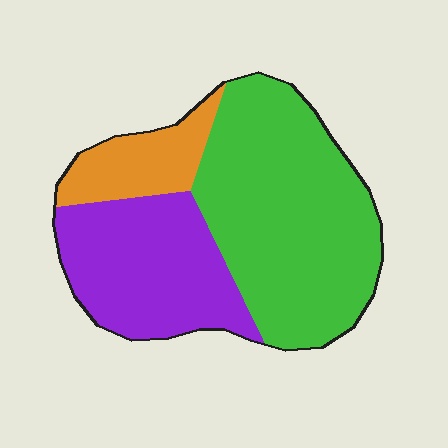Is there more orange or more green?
Green.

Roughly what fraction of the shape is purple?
Purple covers about 30% of the shape.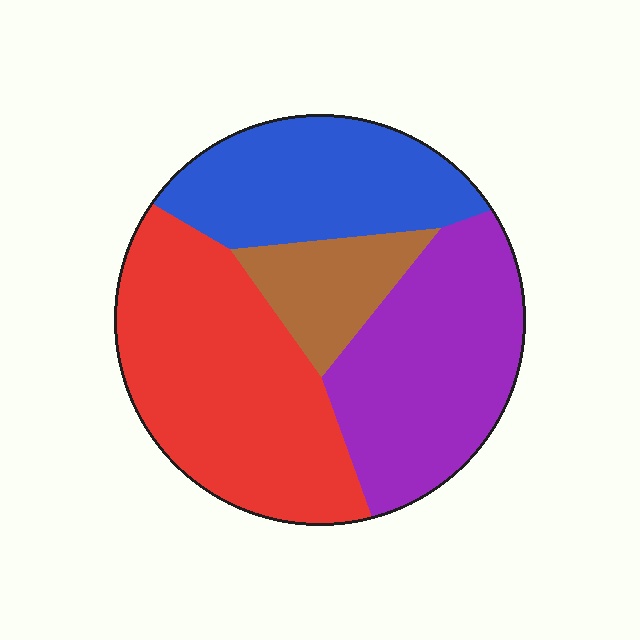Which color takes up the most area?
Red, at roughly 35%.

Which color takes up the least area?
Brown, at roughly 10%.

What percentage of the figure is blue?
Blue covers roughly 25% of the figure.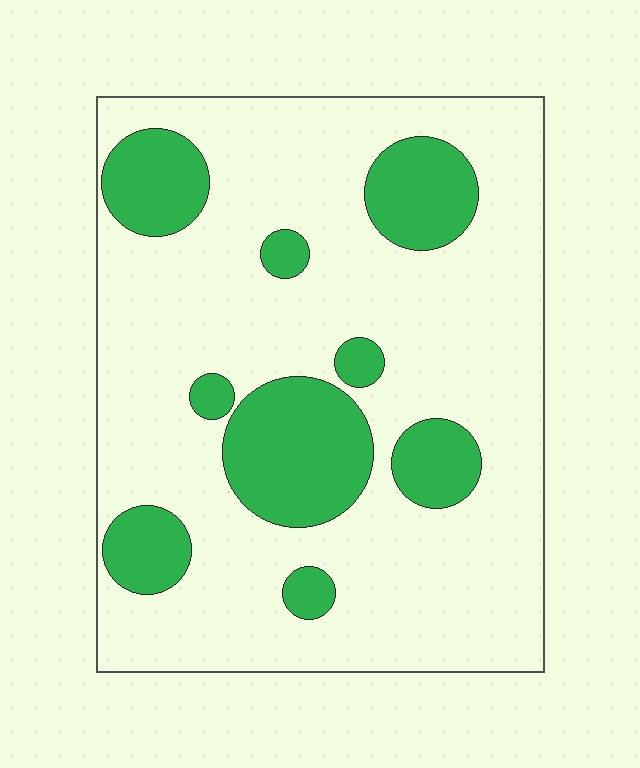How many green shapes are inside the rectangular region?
9.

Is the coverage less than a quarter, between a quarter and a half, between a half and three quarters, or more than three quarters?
Less than a quarter.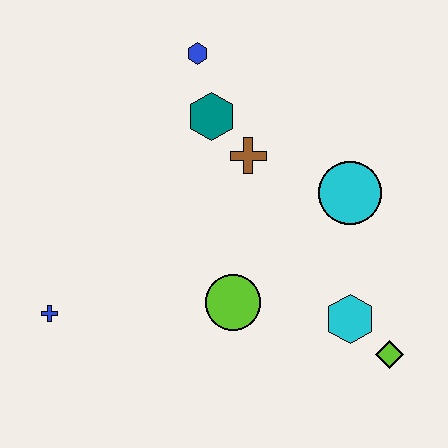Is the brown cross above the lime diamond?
Yes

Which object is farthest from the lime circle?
The blue hexagon is farthest from the lime circle.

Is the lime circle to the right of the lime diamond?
No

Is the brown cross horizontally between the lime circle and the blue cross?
No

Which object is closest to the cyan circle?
The brown cross is closest to the cyan circle.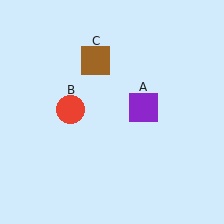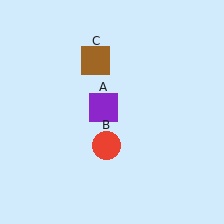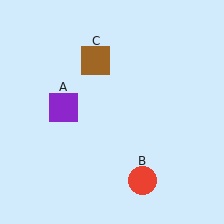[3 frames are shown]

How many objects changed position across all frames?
2 objects changed position: purple square (object A), red circle (object B).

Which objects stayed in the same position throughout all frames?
Brown square (object C) remained stationary.